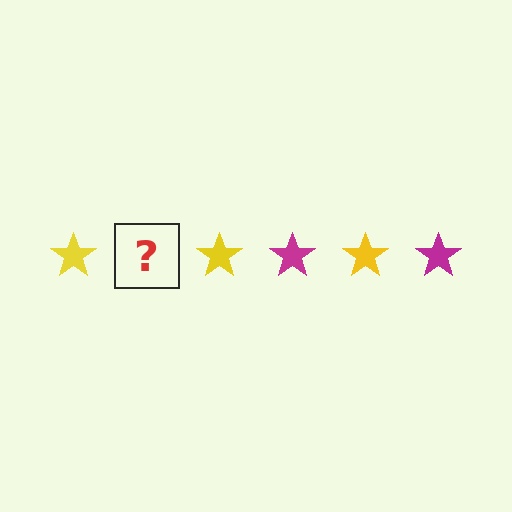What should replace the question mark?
The question mark should be replaced with a magenta star.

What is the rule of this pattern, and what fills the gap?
The rule is that the pattern cycles through yellow, magenta stars. The gap should be filled with a magenta star.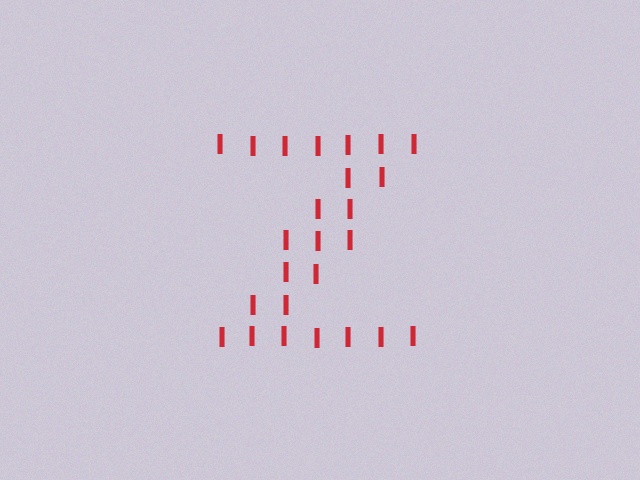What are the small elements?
The small elements are letter I's.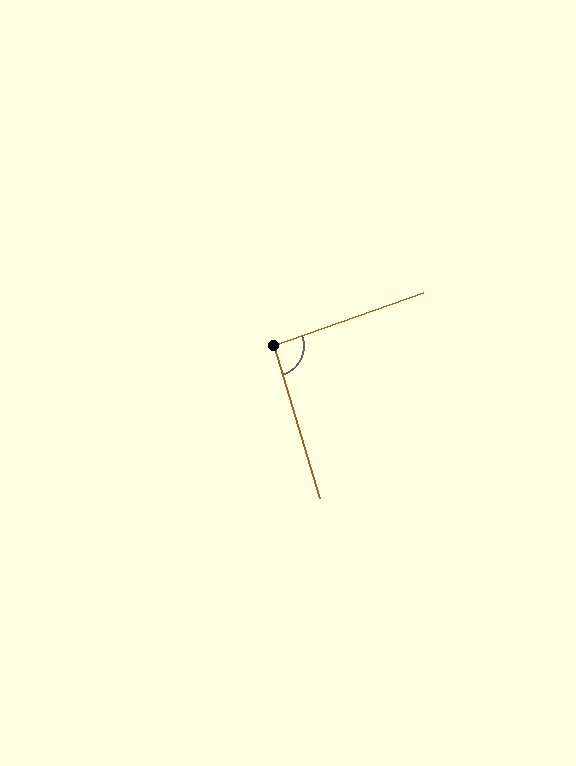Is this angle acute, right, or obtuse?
It is approximately a right angle.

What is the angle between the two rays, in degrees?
Approximately 93 degrees.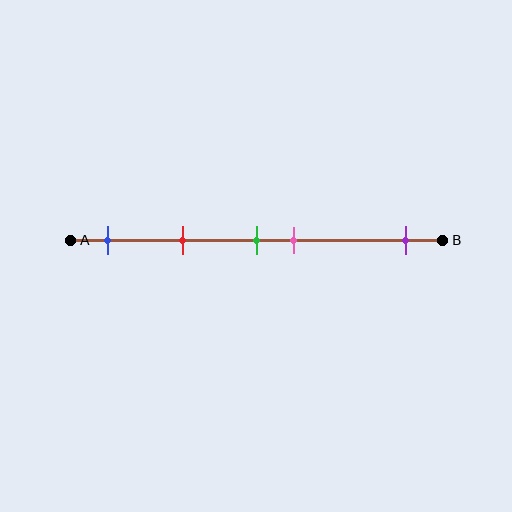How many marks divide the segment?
There are 5 marks dividing the segment.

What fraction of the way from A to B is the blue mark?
The blue mark is approximately 10% (0.1) of the way from A to B.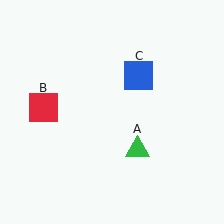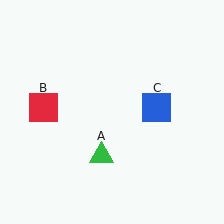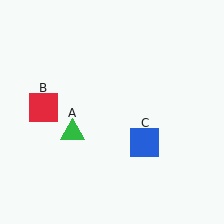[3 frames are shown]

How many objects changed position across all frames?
2 objects changed position: green triangle (object A), blue square (object C).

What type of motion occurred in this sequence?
The green triangle (object A), blue square (object C) rotated clockwise around the center of the scene.